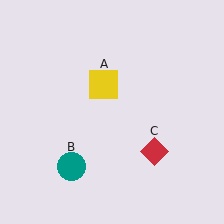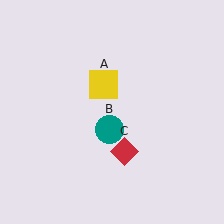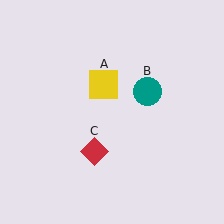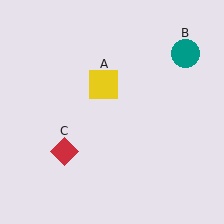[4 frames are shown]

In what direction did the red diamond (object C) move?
The red diamond (object C) moved left.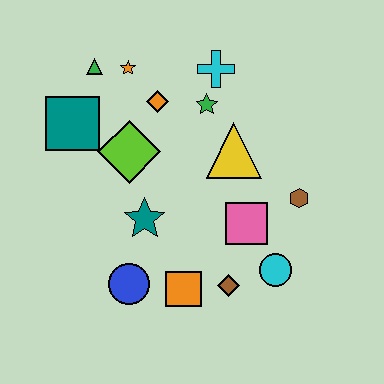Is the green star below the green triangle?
Yes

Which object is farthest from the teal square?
The cyan circle is farthest from the teal square.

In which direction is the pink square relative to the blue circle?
The pink square is to the right of the blue circle.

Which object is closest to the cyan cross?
The green star is closest to the cyan cross.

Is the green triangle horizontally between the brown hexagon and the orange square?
No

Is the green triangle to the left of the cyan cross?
Yes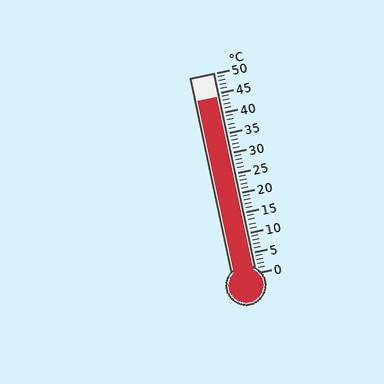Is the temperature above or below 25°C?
The temperature is above 25°C.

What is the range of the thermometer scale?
The thermometer scale ranges from 0°C to 50°C.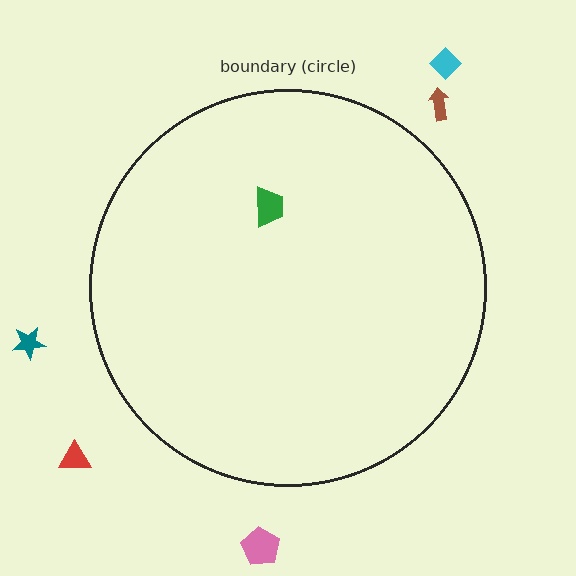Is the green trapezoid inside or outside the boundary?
Inside.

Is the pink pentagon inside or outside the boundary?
Outside.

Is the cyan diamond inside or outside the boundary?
Outside.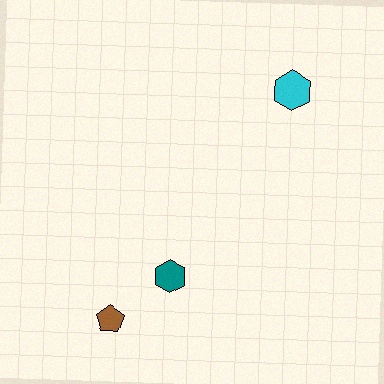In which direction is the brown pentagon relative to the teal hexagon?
The brown pentagon is to the left of the teal hexagon.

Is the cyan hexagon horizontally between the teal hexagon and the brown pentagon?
No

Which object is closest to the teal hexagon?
The brown pentagon is closest to the teal hexagon.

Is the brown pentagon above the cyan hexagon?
No